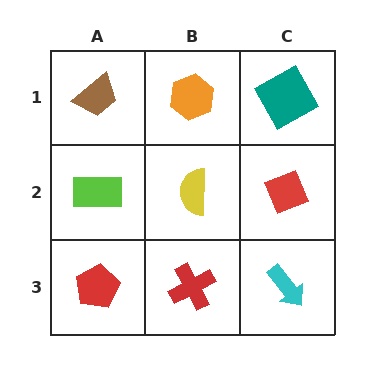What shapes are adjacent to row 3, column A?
A lime rectangle (row 2, column A), a red cross (row 3, column B).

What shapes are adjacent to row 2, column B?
An orange hexagon (row 1, column B), a red cross (row 3, column B), a lime rectangle (row 2, column A), a red diamond (row 2, column C).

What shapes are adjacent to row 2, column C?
A teal square (row 1, column C), a cyan arrow (row 3, column C), a yellow semicircle (row 2, column B).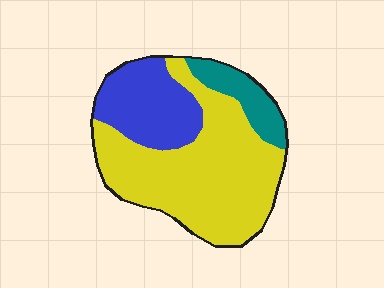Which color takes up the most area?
Yellow, at roughly 60%.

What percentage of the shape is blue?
Blue covers about 25% of the shape.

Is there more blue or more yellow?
Yellow.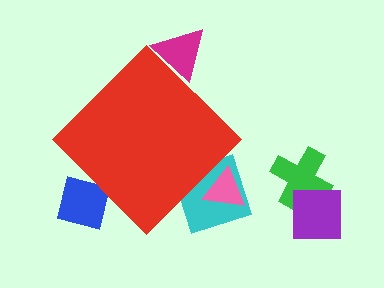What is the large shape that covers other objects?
A red diamond.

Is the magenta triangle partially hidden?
Yes, the magenta triangle is partially hidden behind the red diamond.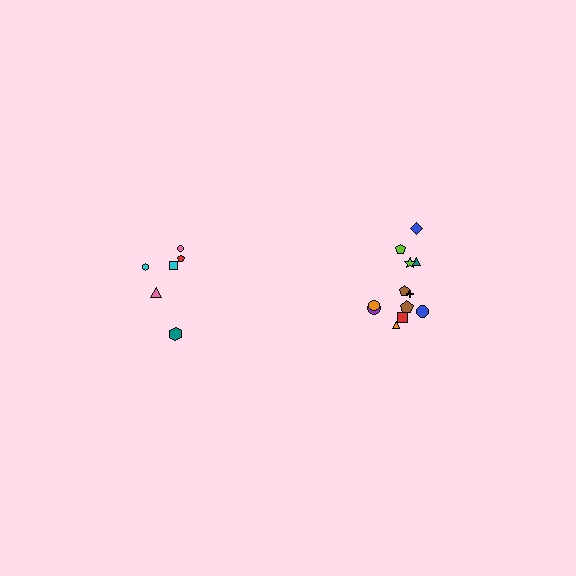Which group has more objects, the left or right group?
The right group.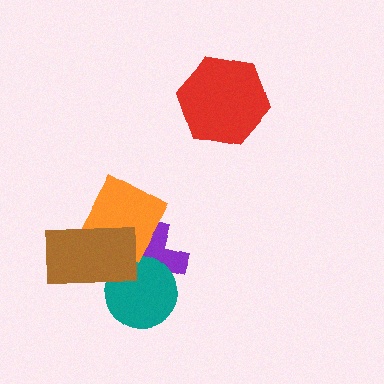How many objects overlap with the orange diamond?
2 objects overlap with the orange diamond.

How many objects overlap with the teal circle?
2 objects overlap with the teal circle.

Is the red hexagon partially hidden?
No, no other shape covers it.